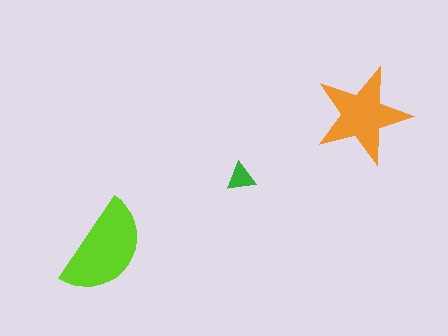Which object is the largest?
The lime semicircle.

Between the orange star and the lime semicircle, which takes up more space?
The lime semicircle.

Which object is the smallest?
The green triangle.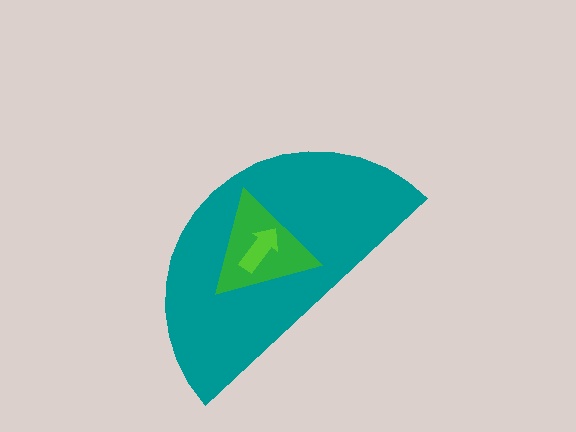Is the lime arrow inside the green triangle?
Yes.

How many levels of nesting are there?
3.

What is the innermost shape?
The lime arrow.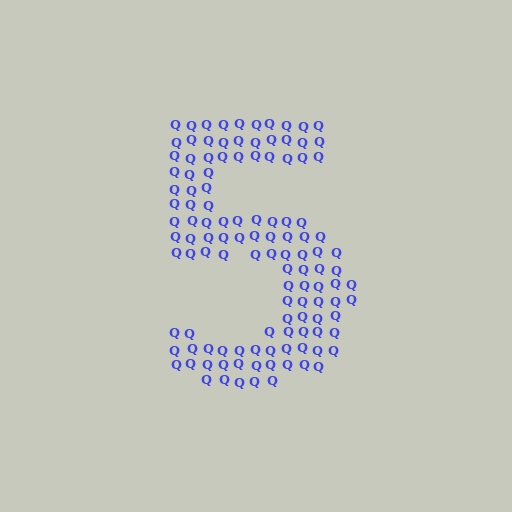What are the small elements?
The small elements are letter Q's.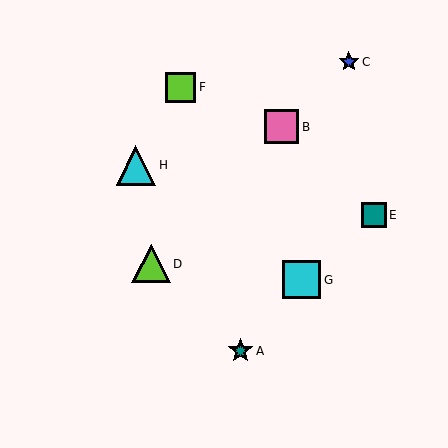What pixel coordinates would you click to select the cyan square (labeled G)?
Click at (302, 280) to select the cyan square G.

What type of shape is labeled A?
Shape A is a teal star.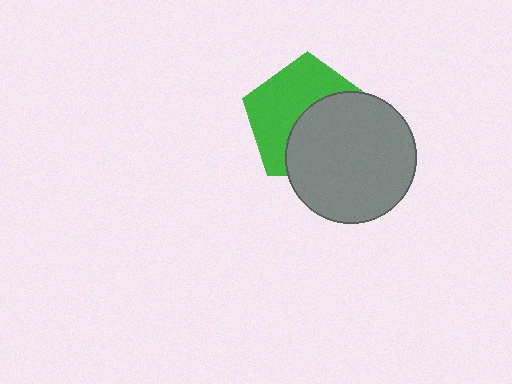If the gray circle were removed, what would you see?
You would see the complete green pentagon.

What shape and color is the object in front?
The object in front is a gray circle.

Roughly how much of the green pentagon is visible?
About half of it is visible (roughly 52%).